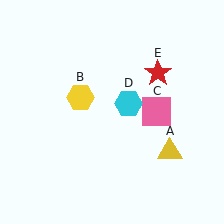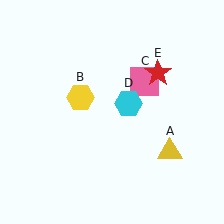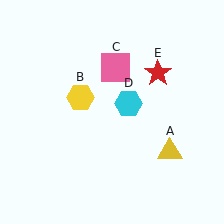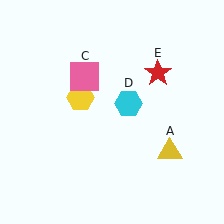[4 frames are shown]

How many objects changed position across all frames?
1 object changed position: pink square (object C).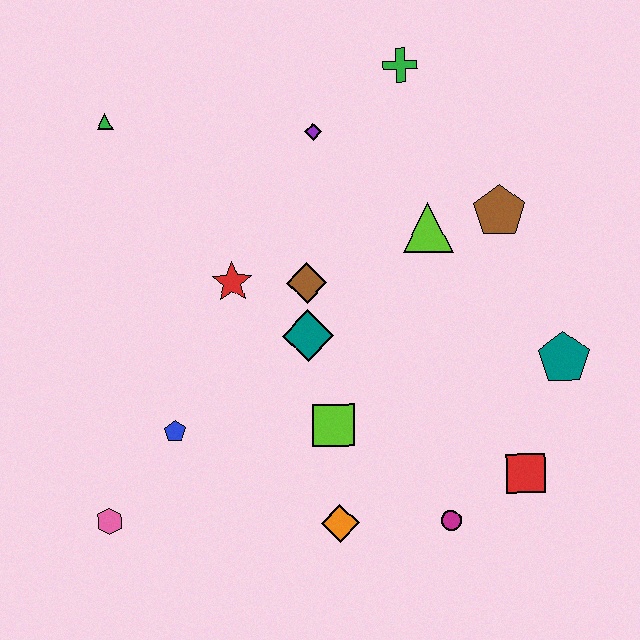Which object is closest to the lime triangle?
The brown pentagon is closest to the lime triangle.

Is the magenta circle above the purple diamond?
No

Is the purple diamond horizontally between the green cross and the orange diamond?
No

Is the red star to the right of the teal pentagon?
No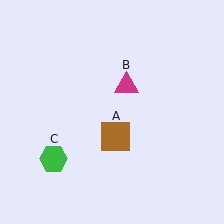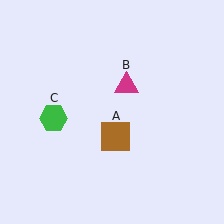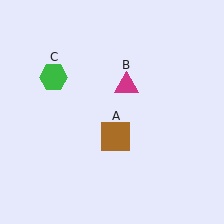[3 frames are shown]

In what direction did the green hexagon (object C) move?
The green hexagon (object C) moved up.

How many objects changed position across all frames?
1 object changed position: green hexagon (object C).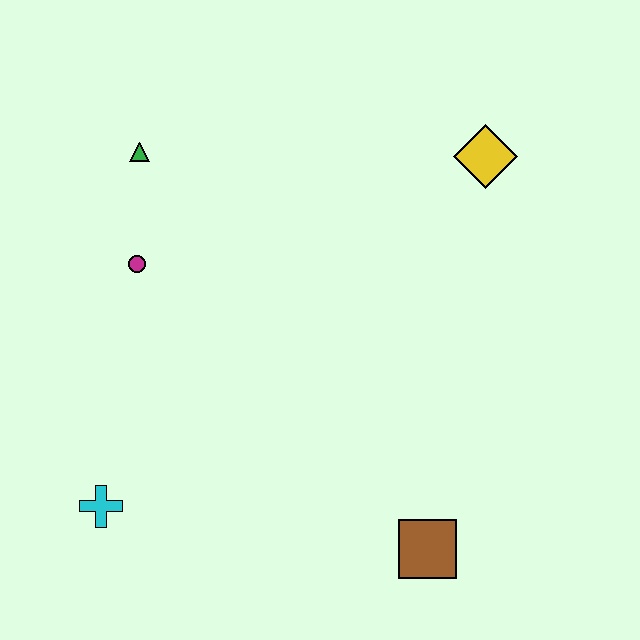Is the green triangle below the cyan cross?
No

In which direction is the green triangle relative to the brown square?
The green triangle is above the brown square.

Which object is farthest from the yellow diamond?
The cyan cross is farthest from the yellow diamond.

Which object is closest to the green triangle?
The magenta circle is closest to the green triangle.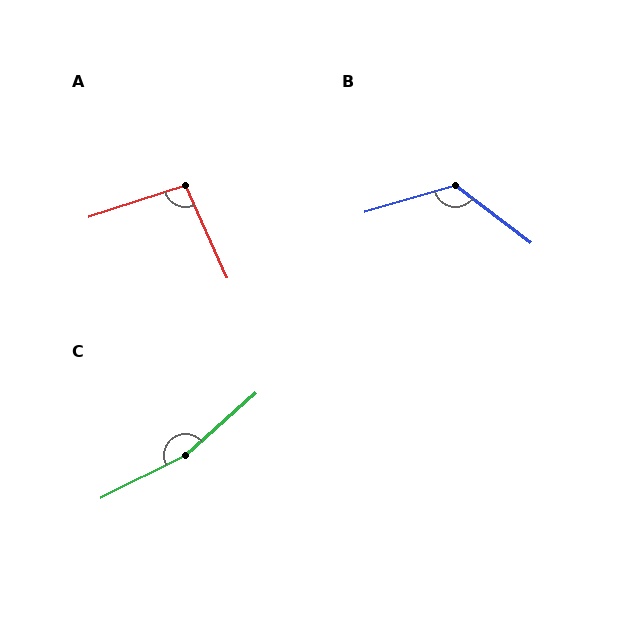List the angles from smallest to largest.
A (96°), B (126°), C (165°).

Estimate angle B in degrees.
Approximately 126 degrees.